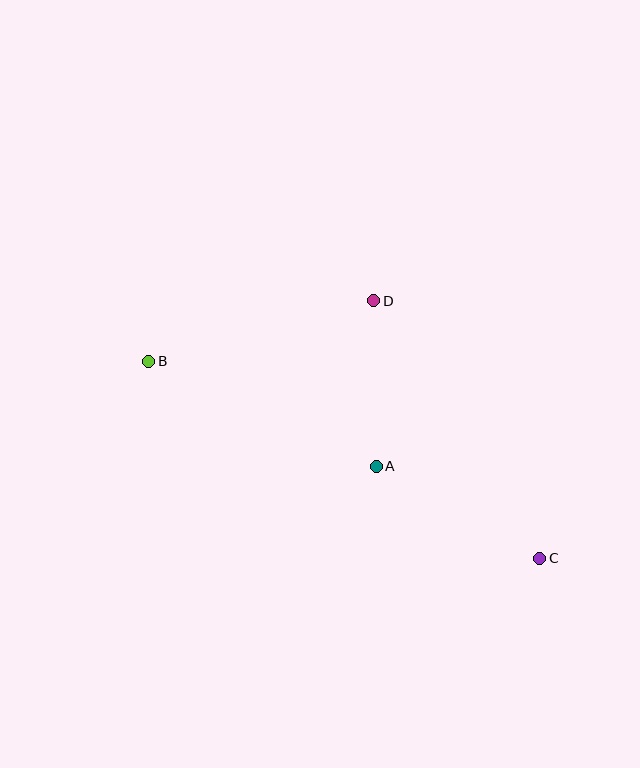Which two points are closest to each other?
Points A and D are closest to each other.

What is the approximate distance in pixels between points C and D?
The distance between C and D is approximately 306 pixels.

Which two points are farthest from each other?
Points B and C are farthest from each other.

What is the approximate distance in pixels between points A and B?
The distance between A and B is approximately 251 pixels.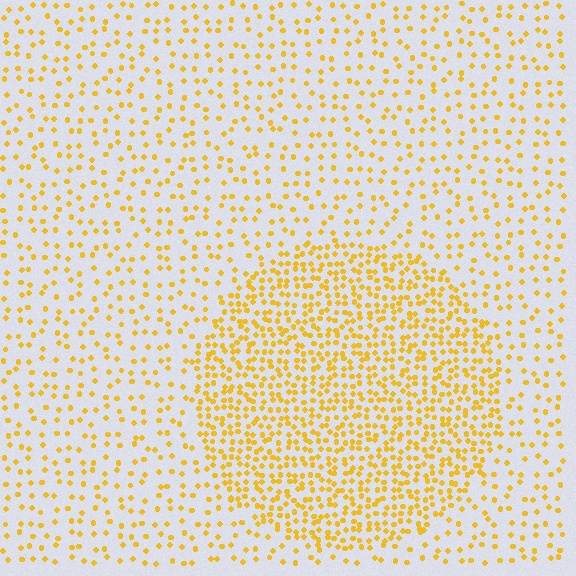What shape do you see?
I see a circle.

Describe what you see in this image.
The image contains small yellow elements arranged at two different densities. A circle-shaped region is visible where the elements are more densely packed than the surrounding area.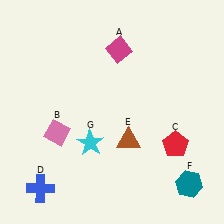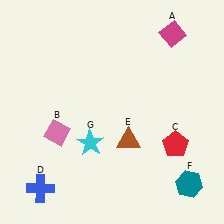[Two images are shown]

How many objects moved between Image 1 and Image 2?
1 object moved between the two images.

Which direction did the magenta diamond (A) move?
The magenta diamond (A) moved right.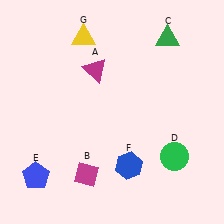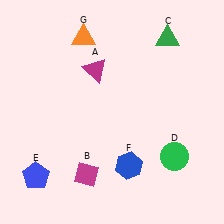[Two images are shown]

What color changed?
The triangle (G) changed from yellow in Image 1 to orange in Image 2.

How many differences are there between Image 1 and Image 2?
There is 1 difference between the two images.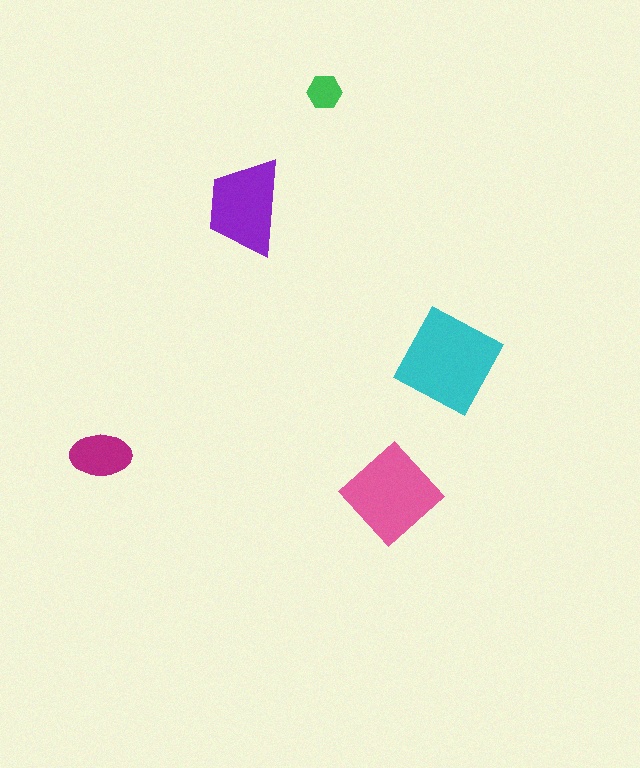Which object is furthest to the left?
The magenta ellipse is leftmost.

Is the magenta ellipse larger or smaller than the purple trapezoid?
Smaller.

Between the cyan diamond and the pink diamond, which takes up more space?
The cyan diamond.